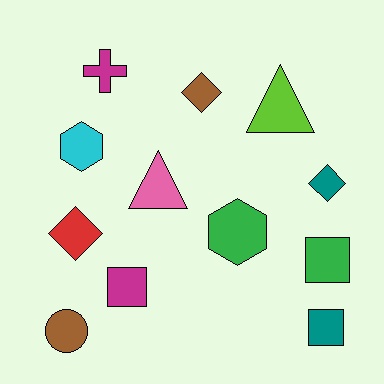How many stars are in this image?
There are no stars.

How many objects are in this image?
There are 12 objects.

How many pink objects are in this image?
There is 1 pink object.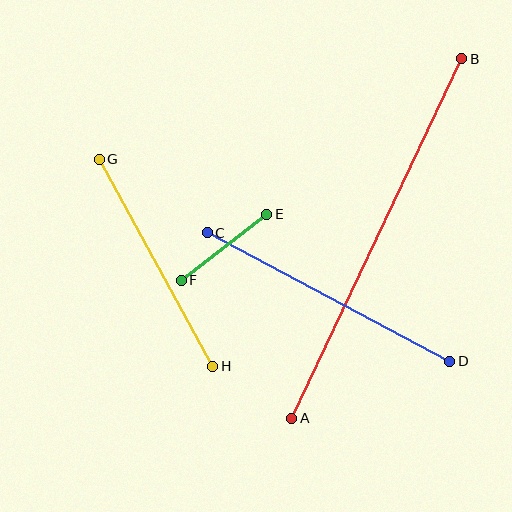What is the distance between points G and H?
The distance is approximately 236 pixels.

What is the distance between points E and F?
The distance is approximately 108 pixels.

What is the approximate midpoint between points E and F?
The midpoint is at approximately (224, 247) pixels.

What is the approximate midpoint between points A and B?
The midpoint is at approximately (377, 239) pixels.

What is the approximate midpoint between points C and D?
The midpoint is at approximately (328, 297) pixels.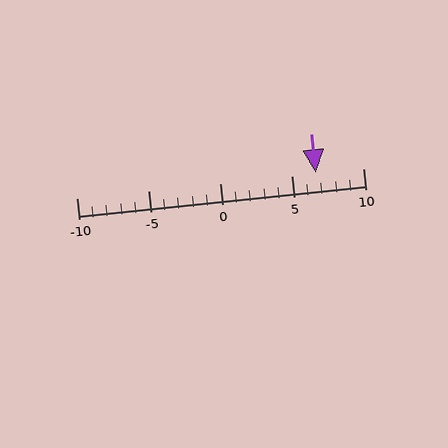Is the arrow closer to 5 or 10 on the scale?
The arrow is closer to 5.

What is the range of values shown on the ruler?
The ruler shows values from -10 to 10.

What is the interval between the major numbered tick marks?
The major tick marks are spaced 5 units apart.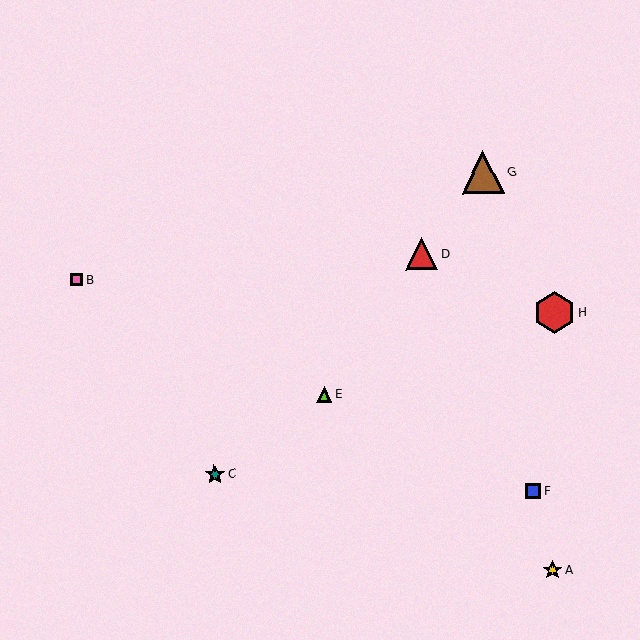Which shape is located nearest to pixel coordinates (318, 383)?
The lime triangle (labeled E) at (324, 394) is nearest to that location.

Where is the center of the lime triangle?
The center of the lime triangle is at (324, 394).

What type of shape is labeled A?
Shape A is a yellow star.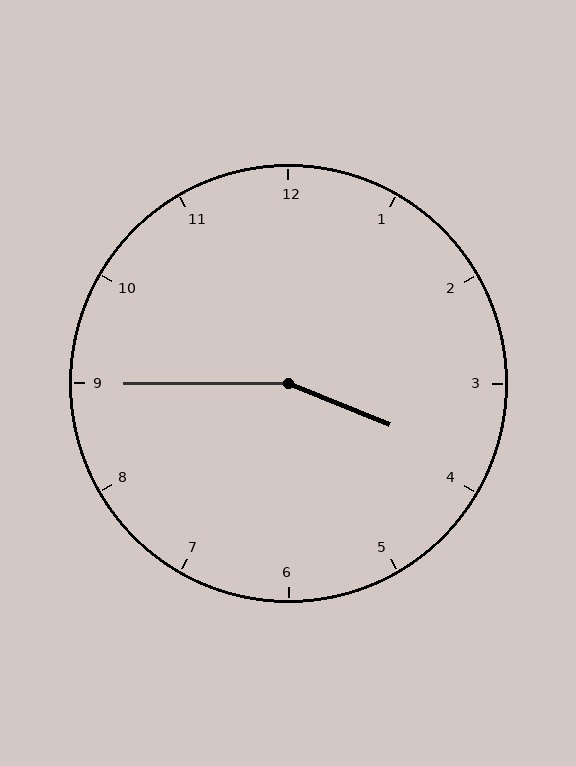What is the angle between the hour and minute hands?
Approximately 158 degrees.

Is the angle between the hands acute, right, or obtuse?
It is obtuse.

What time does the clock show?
3:45.